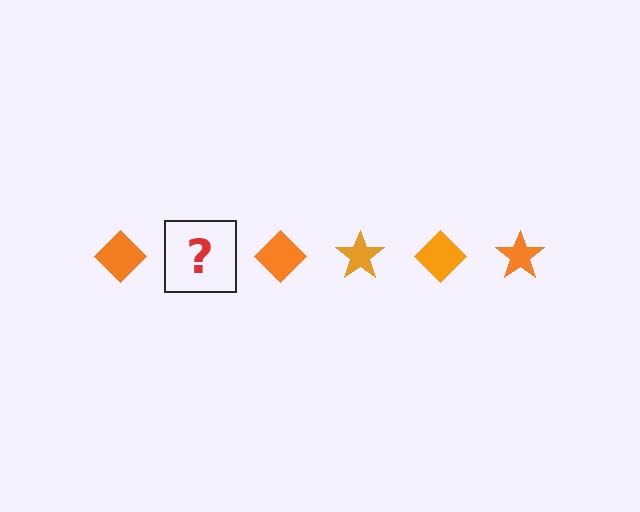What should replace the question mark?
The question mark should be replaced with an orange star.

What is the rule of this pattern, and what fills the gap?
The rule is that the pattern cycles through diamond, star shapes in orange. The gap should be filled with an orange star.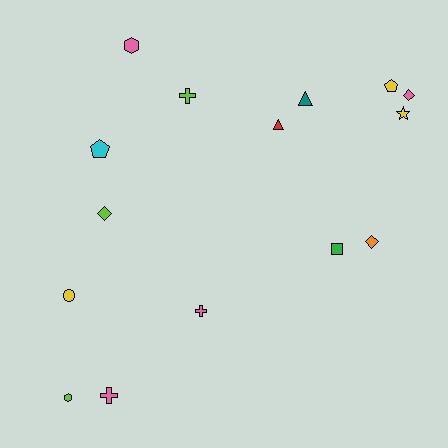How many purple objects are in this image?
There are no purple objects.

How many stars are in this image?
There is 1 star.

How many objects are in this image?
There are 15 objects.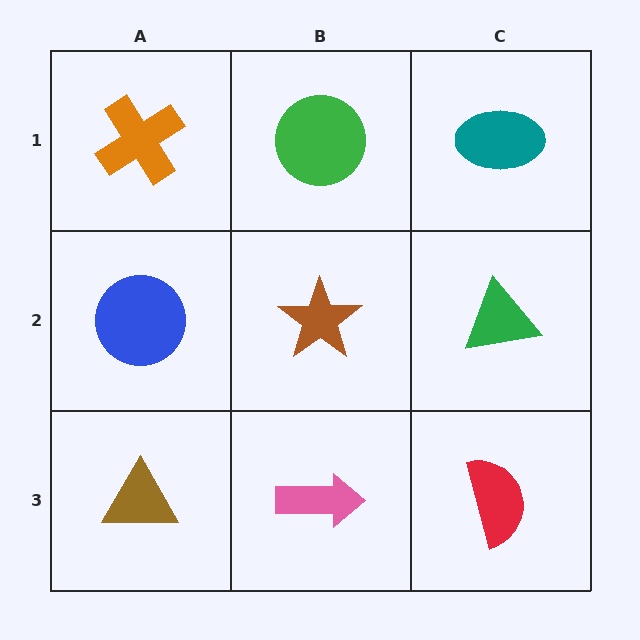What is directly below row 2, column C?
A red semicircle.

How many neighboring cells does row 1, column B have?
3.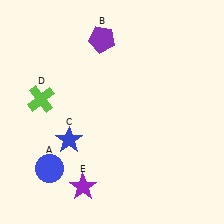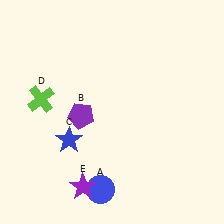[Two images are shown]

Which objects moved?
The objects that moved are: the blue circle (A), the purple pentagon (B).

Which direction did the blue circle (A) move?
The blue circle (A) moved right.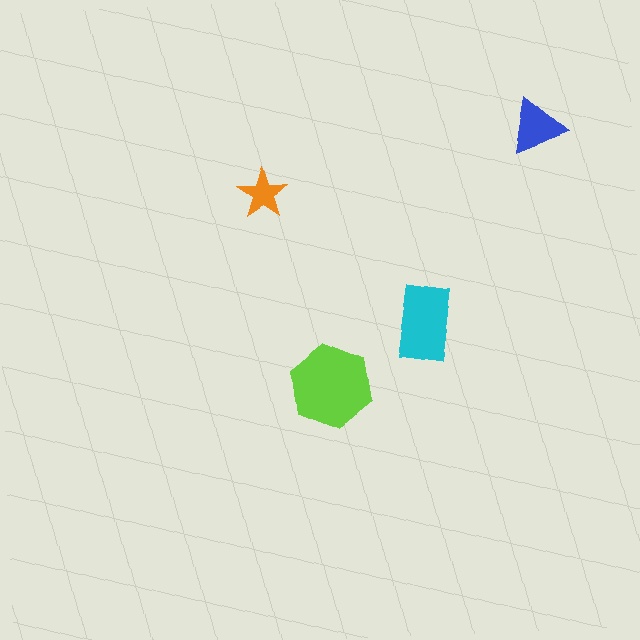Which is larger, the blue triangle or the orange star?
The blue triangle.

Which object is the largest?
The lime hexagon.